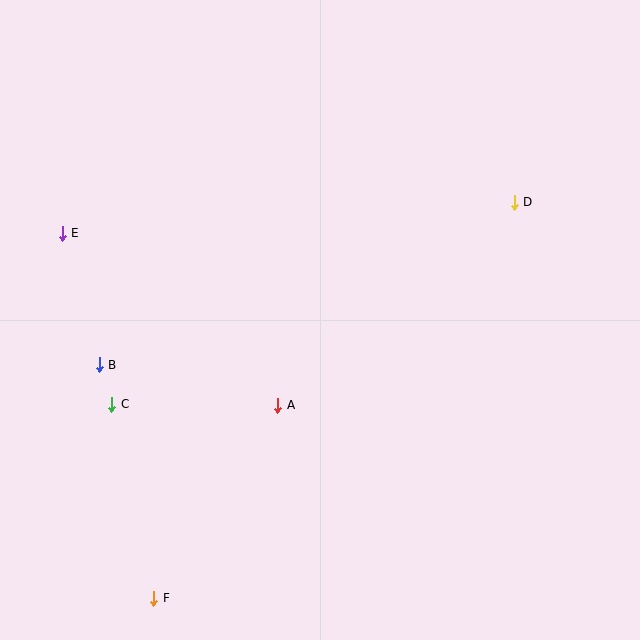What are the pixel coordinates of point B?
Point B is at (99, 365).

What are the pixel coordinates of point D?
Point D is at (514, 202).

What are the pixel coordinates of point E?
Point E is at (62, 233).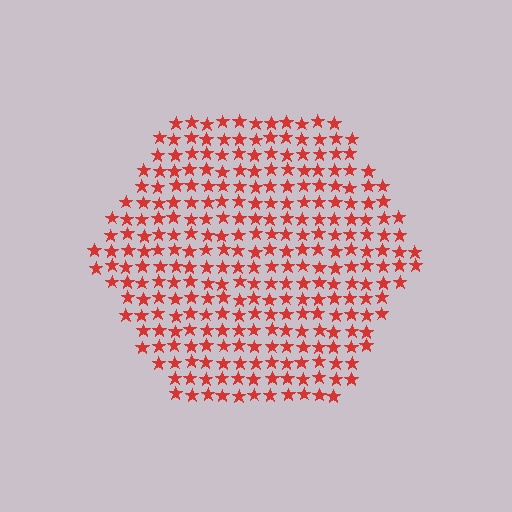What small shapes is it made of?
It is made of small stars.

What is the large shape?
The large shape is a hexagon.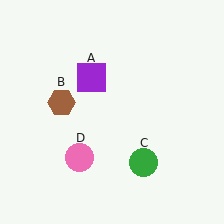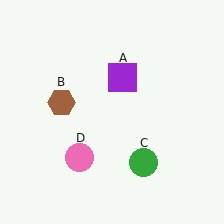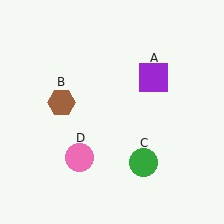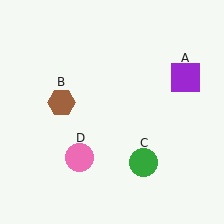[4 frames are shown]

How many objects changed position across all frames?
1 object changed position: purple square (object A).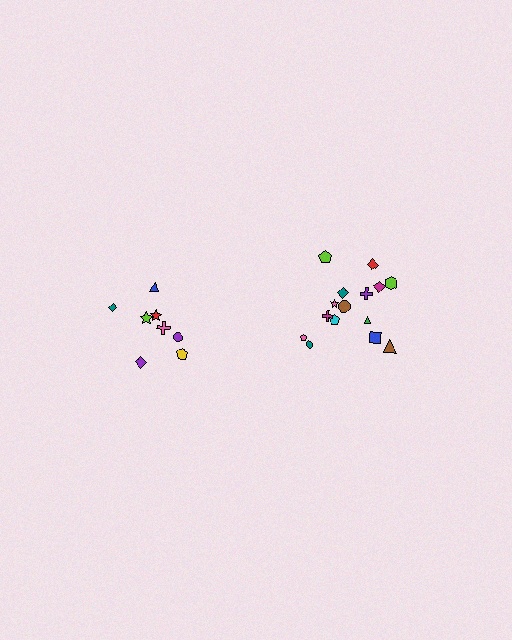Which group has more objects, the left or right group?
The right group.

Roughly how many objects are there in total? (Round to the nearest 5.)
Roughly 25 objects in total.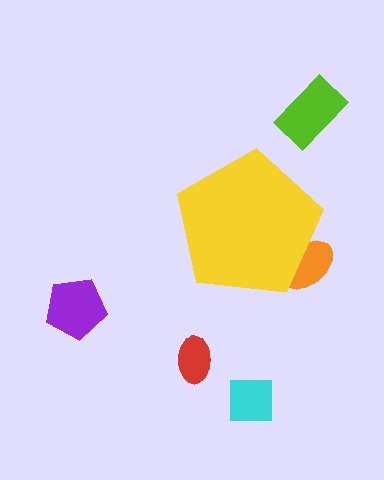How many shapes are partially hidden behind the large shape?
1 shape is partially hidden.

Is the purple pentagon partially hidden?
No, the purple pentagon is fully visible.